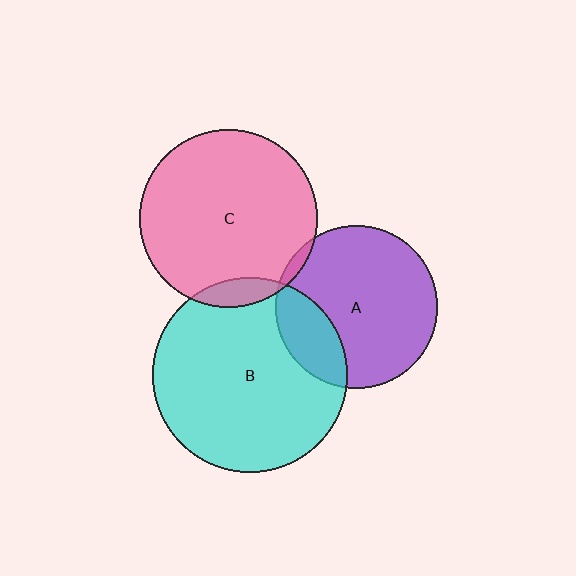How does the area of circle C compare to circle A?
Approximately 1.2 times.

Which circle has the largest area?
Circle B (cyan).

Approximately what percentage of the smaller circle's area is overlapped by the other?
Approximately 5%.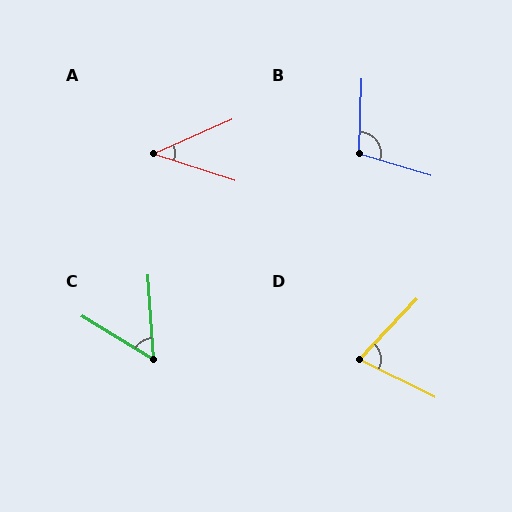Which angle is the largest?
B, at approximately 105 degrees.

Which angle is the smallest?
A, at approximately 42 degrees.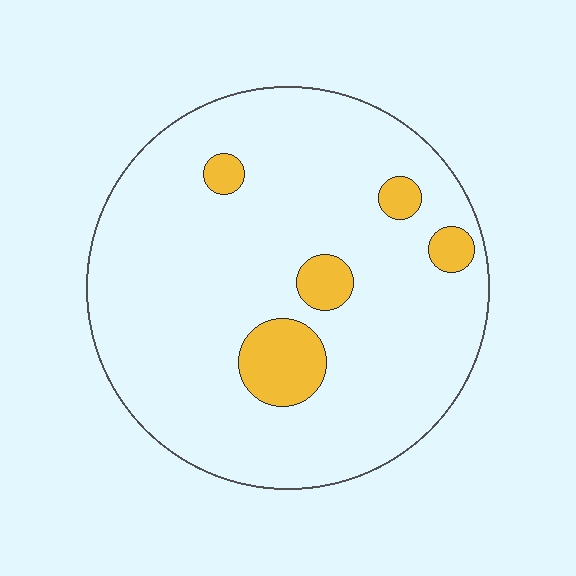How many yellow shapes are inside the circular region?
5.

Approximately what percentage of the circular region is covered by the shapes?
Approximately 10%.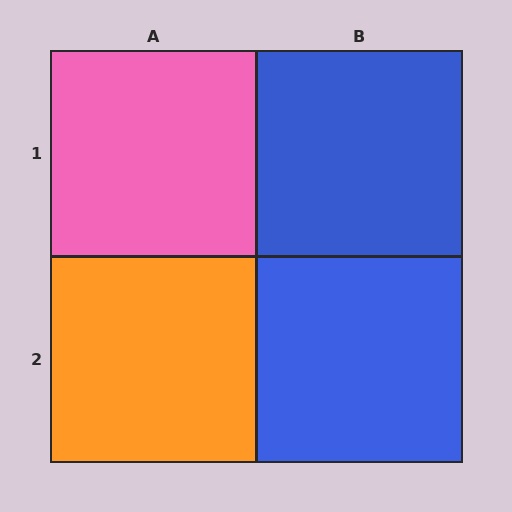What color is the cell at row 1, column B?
Blue.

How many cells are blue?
2 cells are blue.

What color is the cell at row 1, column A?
Pink.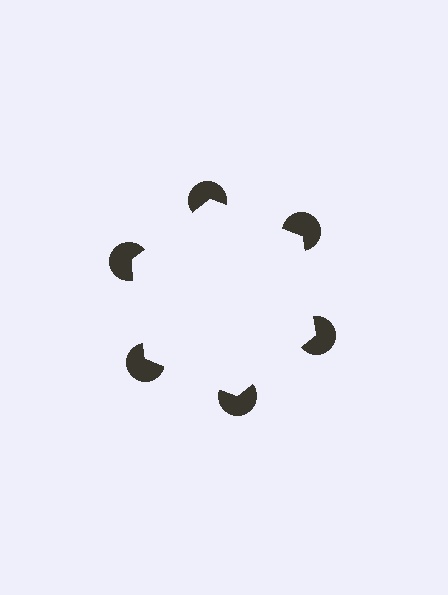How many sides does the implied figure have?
6 sides.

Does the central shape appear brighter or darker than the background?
It typically appears slightly brighter than the background, even though no actual brightness change is drawn.